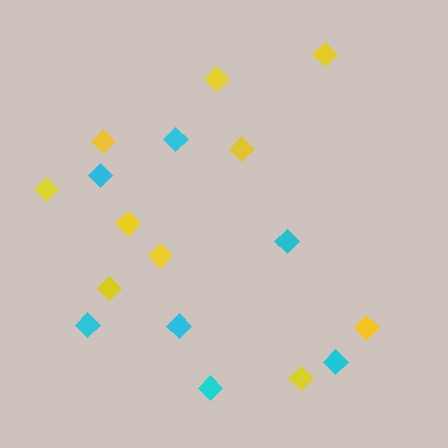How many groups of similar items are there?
There are 2 groups: one group of cyan diamonds (7) and one group of yellow diamonds (10).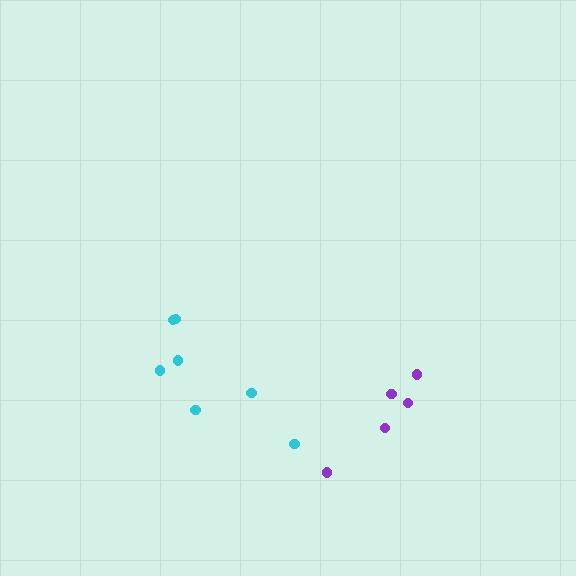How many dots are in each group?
Group 1: 7 dots, Group 2: 5 dots (12 total).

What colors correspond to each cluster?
The clusters are colored: cyan, purple.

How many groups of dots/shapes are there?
There are 2 groups.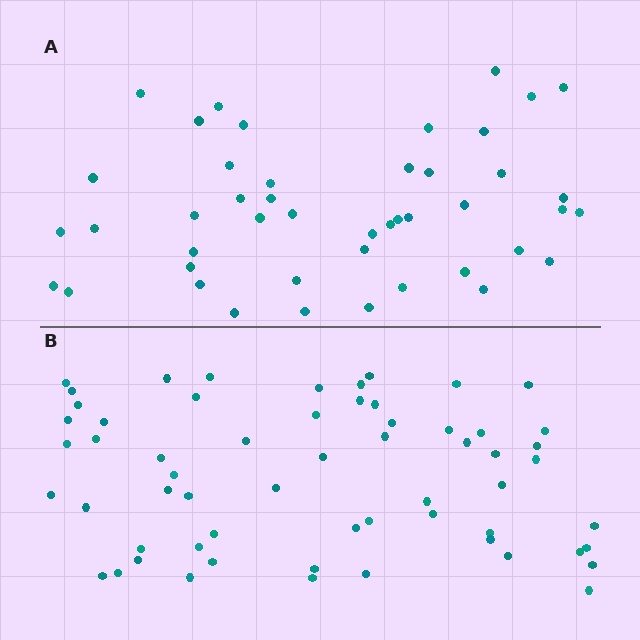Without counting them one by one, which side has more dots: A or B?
Region B (the bottom region) has more dots.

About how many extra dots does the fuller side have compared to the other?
Region B has approximately 15 more dots than region A.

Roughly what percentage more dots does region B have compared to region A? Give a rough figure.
About 35% more.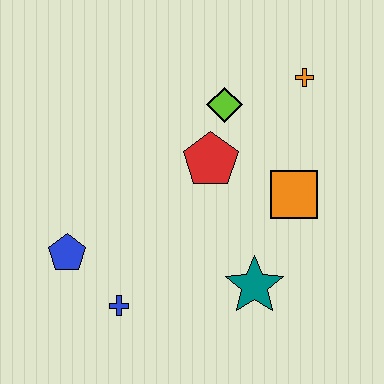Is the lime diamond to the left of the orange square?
Yes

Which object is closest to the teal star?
The orange square is closest to the teal star.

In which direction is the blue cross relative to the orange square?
The blue cross is to the left of the orange square.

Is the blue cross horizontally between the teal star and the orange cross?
No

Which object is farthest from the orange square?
The blue pentagon is farthest from the orange square.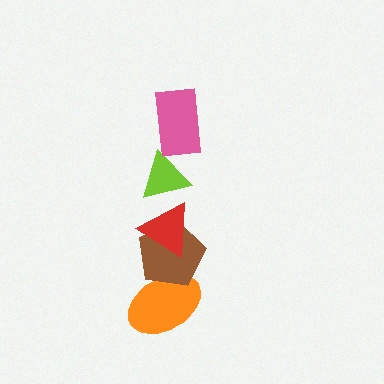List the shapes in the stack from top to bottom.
From top to bottom: the pink rectangle, the lime triangle, the red triangle, the brown pentagon, the orange ellipse.